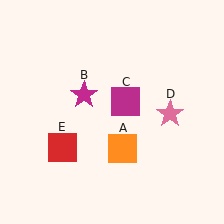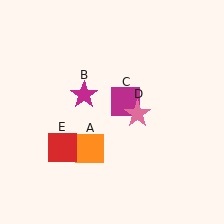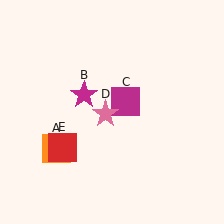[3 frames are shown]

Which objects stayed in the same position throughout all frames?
Magenta star (object B) and magenta square (object C) and red square (object E) remained stationary.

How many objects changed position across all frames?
2 objects changed position: orange square (object A), pink star (object D).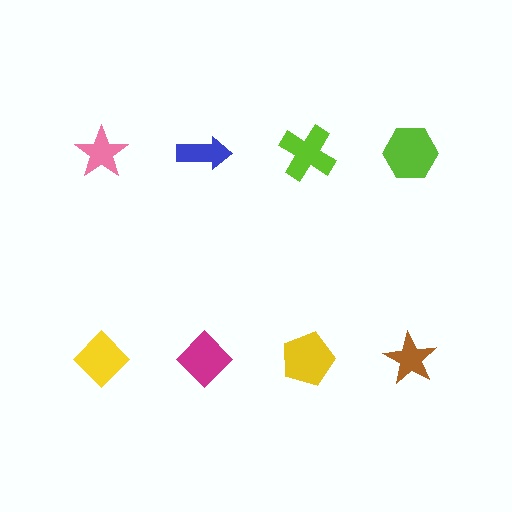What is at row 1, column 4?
A lime hexagon.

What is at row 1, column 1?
A pink star.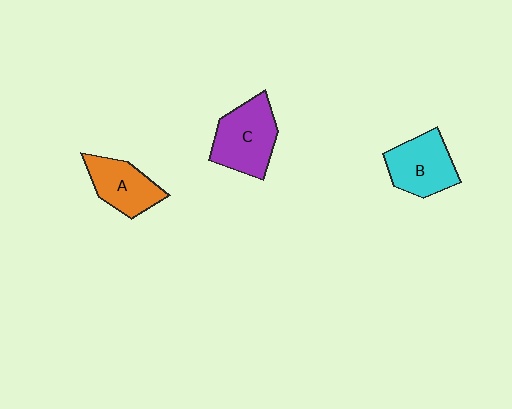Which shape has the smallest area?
Shape A (orange).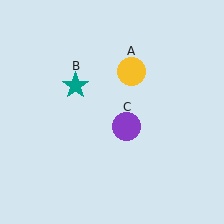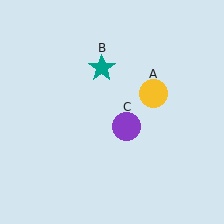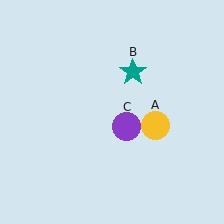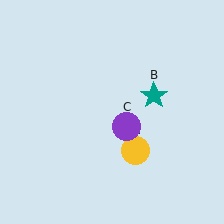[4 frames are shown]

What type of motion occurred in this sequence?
The yellow circle (object A), teal star (object B) rotated clockwise around the center of the scene.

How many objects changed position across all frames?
2 objects changed position: yellow circle (object A), teal star (object B).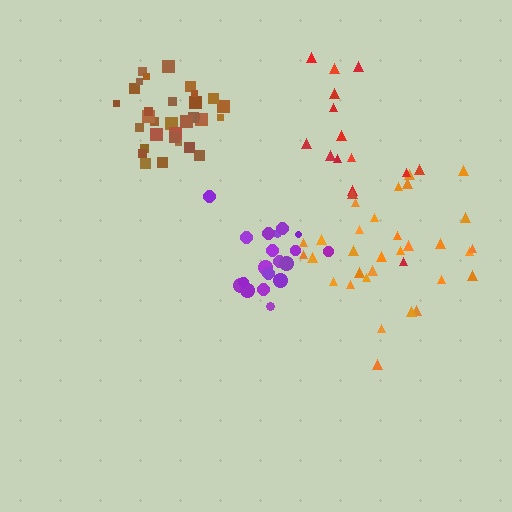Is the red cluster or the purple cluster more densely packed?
Purple.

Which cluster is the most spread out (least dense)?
Red.